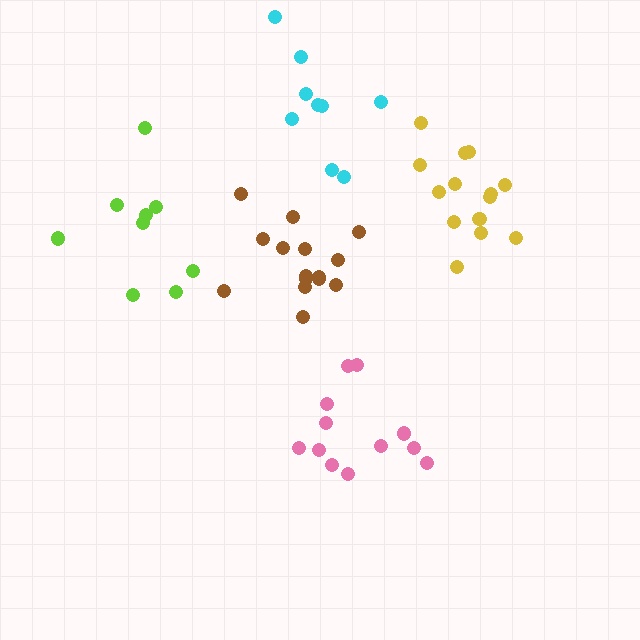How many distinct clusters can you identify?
There are 5 distinct clusters.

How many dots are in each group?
Group 1: 9 dots, Group 2: 9 dots, Group 3: 12 dots, Group 4: 14 dots, Group 5: 15 dots (59 total).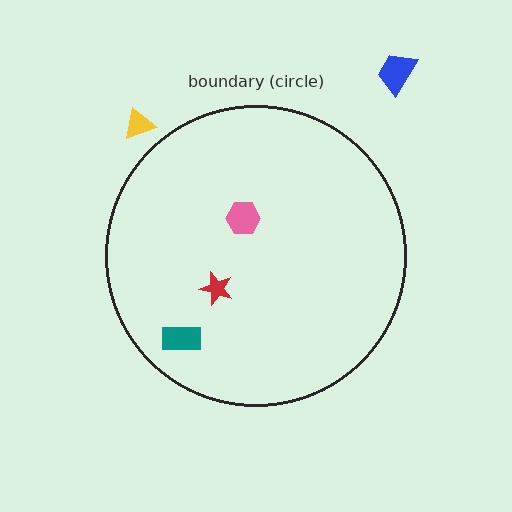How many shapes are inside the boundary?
3 inside, 2 outside.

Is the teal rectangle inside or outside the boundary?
Inside.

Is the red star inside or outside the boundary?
Inside.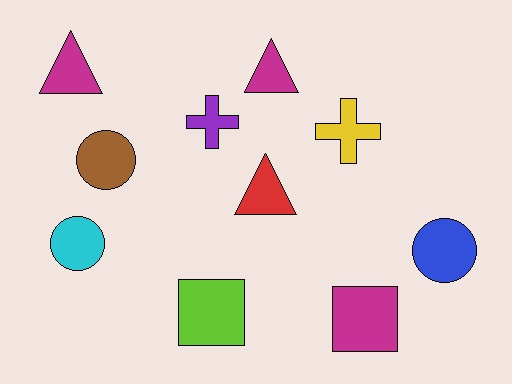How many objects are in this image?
There are 10 objects.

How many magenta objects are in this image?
There are 3 magenta objects.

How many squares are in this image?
There are 2 squares.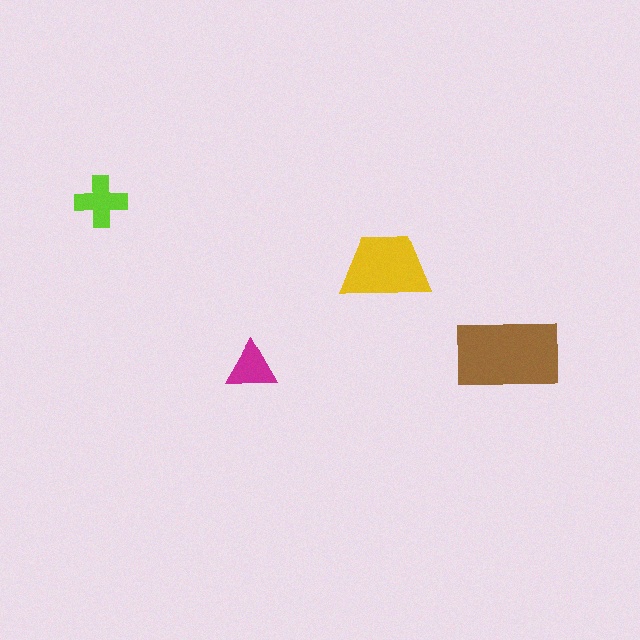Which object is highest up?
The lime cross is topmost.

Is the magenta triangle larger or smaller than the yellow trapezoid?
Smaller.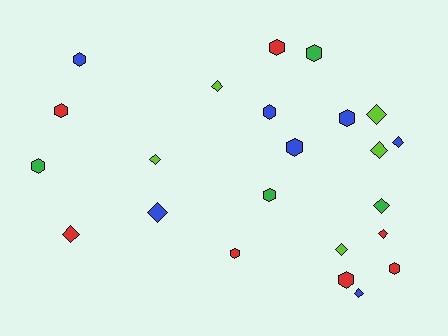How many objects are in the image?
There are 23 objects.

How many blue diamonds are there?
There are 3 blue diamonds.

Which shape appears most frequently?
Hexagon, with 12 objects.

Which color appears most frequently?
Red, with 7 objects.